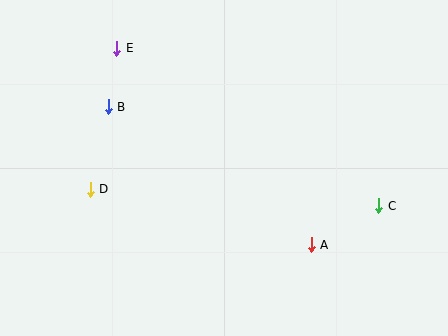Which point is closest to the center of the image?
Point A at (311, 245) is closest to the center.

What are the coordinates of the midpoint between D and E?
The midpoint between D and E is at (104, 119).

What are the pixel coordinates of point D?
Point D is at (90, 189).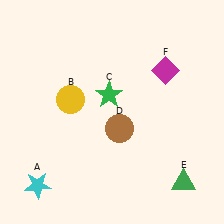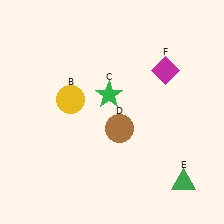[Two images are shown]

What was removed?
The cyan star (A) was removed in Image 2.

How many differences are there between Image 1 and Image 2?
There is 1 difference between the two images.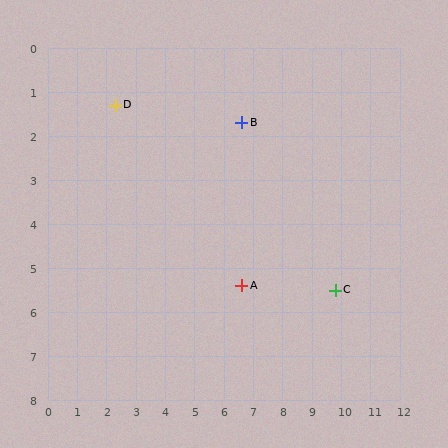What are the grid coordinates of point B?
Point B is at approximately (6.6, 1.7).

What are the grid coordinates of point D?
Point D is at approximately (2.3, 1.3).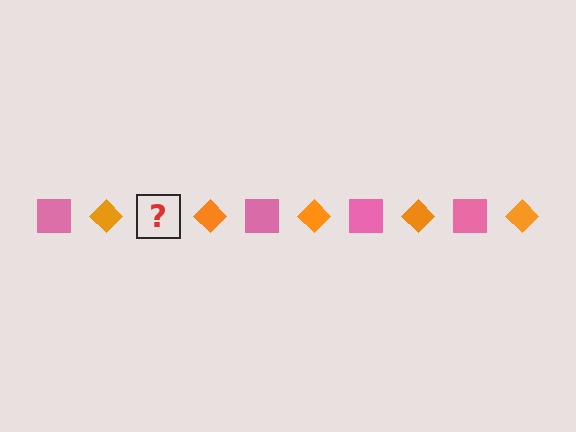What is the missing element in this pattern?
The missing element is a pink square.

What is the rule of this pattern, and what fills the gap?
The rule is that the pattern alternates between pink square and orange diamond. The gap should be filled with a pink square.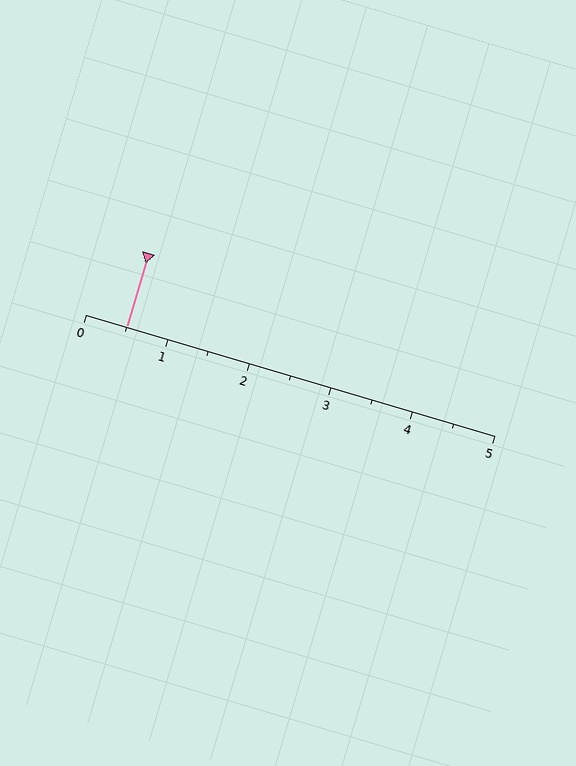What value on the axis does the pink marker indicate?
The marker indicates approximately 0.5.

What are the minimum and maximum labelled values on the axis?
The axis runs from 0 to 5.